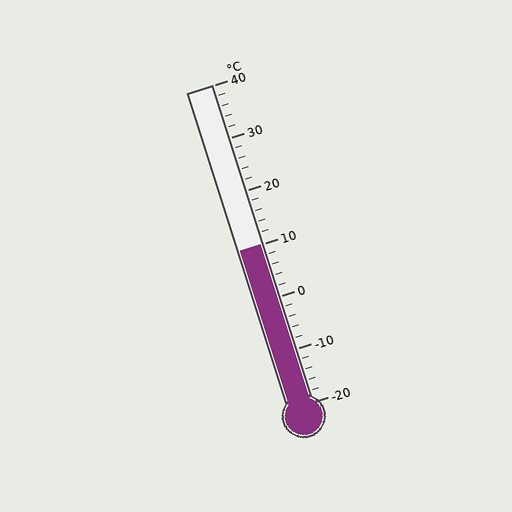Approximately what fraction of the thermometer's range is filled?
The thermometer is filled to approximately 50% of its range.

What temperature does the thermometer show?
The thermometer shows approximately 10°C.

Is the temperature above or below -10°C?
The temperature is above -10°C.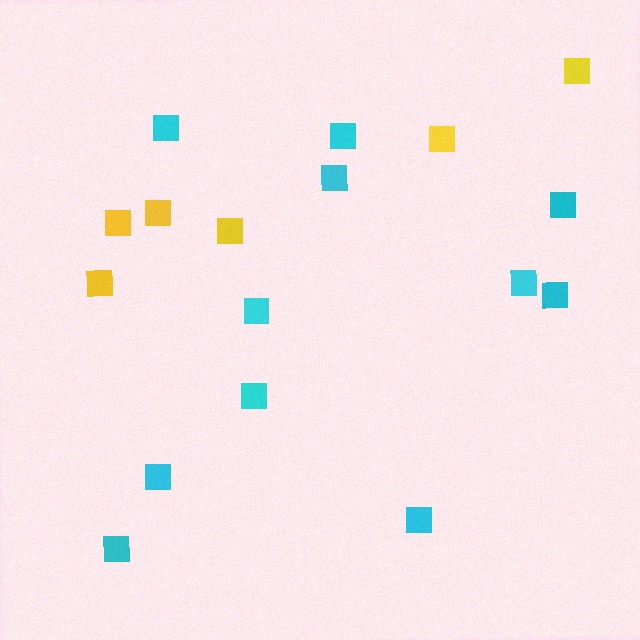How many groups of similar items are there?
There are 2 groups: one group of cyan squares (11) and one group of yellow squares (6).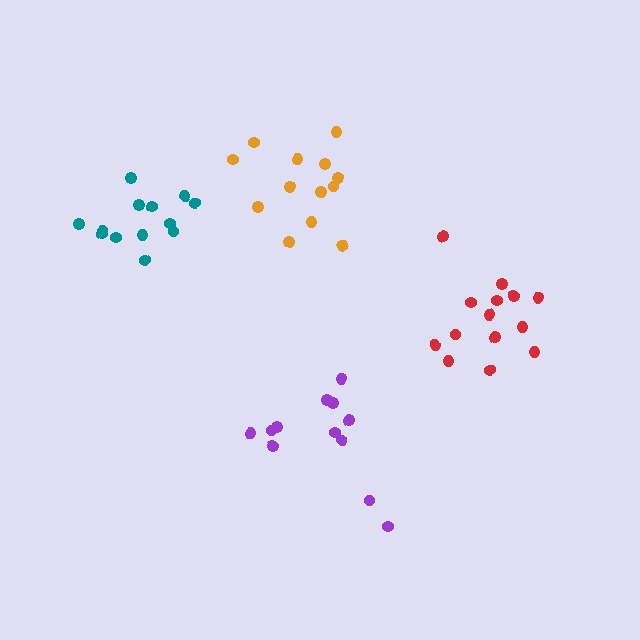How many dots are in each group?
Group 1: 13 dots, Group 2: 14 dots, Group 3: 13 dots, Group 4: 12 dots (52 total).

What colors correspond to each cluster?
The clusters are colored: teal, red, orange, purple.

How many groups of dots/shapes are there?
There are 4 groups.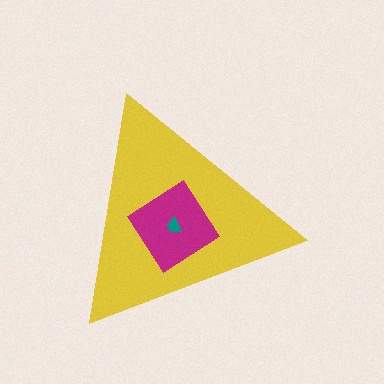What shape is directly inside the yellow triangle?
The magenta diamond.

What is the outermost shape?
The yellow triangle.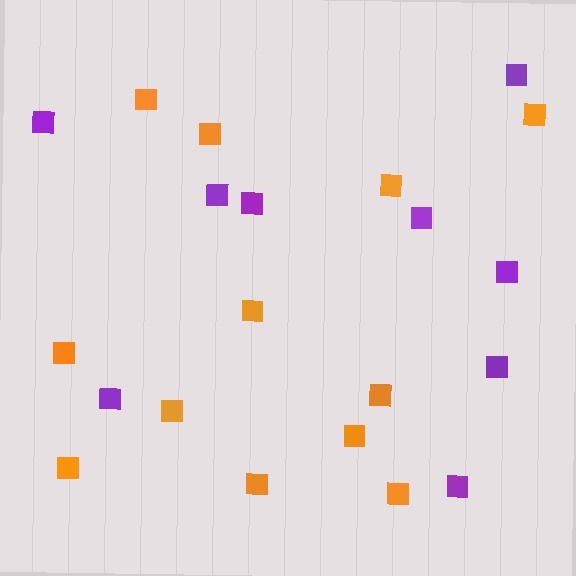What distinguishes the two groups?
There are 2 groups: one group of purple squares (9) and one group of orange squares (12).